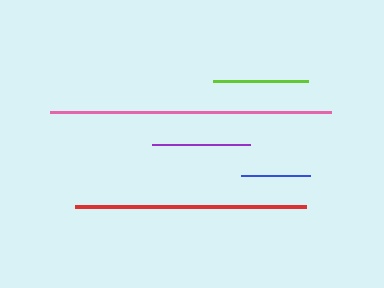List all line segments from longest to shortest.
From longest to shortest: pink, red, purple, lime, blue.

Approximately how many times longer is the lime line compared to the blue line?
The lime line is approximately 1.4 times the length of the blue line.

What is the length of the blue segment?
The blue segment is approximately 70 pixels long.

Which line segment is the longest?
The pink line is the longest at approximately 281 pixels.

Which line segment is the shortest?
The blue line is the shortest at approximately 70 pixels.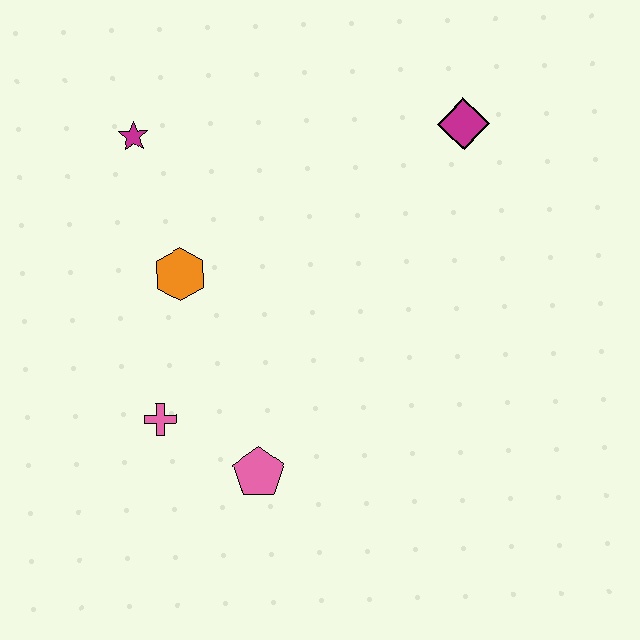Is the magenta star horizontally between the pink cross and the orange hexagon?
No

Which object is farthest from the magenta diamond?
The pink cross is farthest from the magenta diamond.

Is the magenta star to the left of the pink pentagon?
Yes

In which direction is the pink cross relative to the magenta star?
The pink cross is below the magenta star.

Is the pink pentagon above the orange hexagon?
No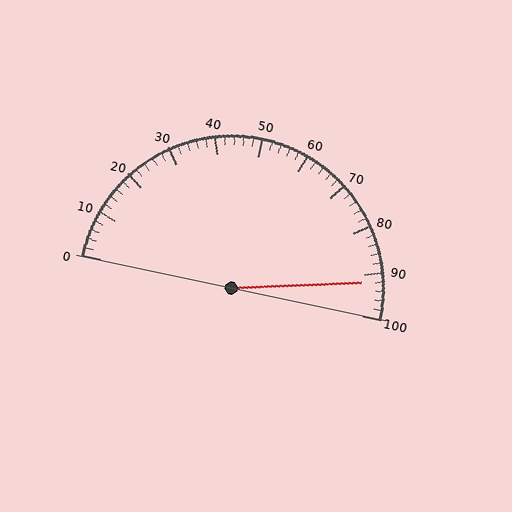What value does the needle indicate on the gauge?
The needle indicates approximately 92.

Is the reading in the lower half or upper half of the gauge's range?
The reading is in the upper half of the range (0 to 100).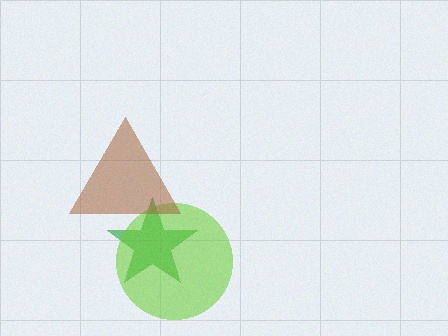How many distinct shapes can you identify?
There are 3 distinct shapes: a green star, a lime circle, a brown triangle.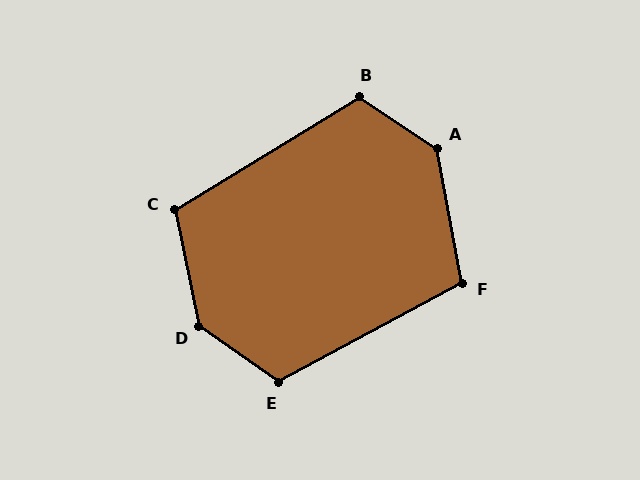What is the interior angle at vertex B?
Approximately 115 degrees (obtuse).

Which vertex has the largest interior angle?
D, at approximately 137 degrees.